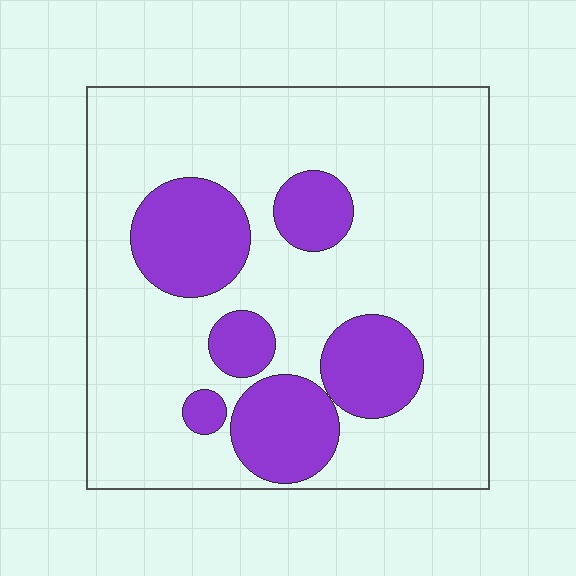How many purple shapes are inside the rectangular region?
6.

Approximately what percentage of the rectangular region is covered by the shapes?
Approximately 25%.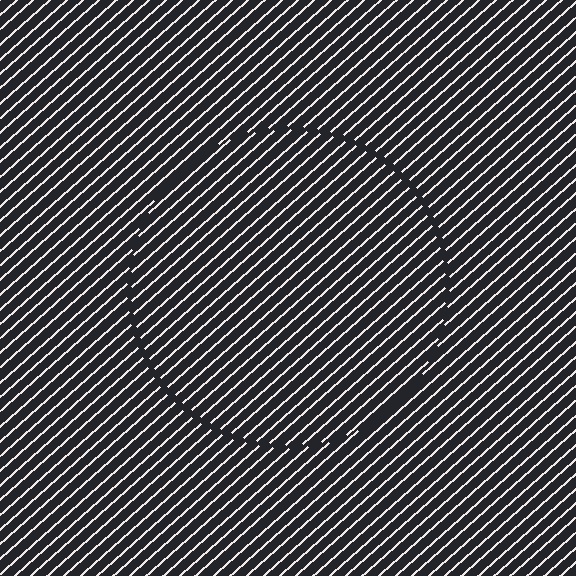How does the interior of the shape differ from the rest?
The interior of the shape contains the same grating, shifted by half a period — the contour is defined by the phase discontinuity where line-ends from the inner and outer gratings abut.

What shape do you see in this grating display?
An illusory circle. The interior of the shape contains the same grating, shifted by half a period — the contour is defined by the phase discontinuity where line-ends from the inner and outer gratings abut.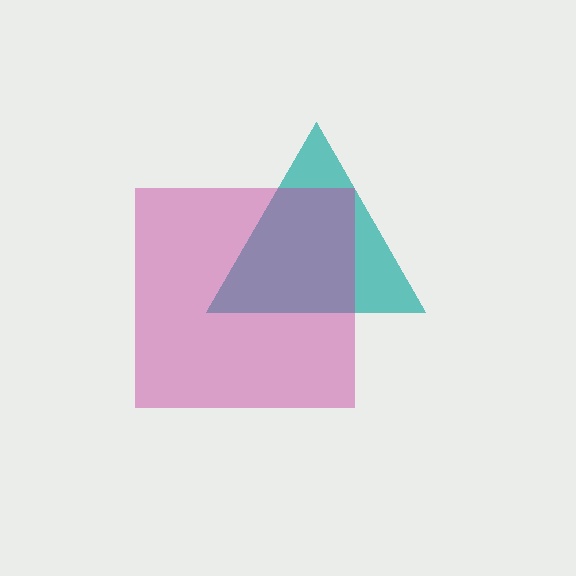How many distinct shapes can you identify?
There are 2 distinct shapes: a teal triangle, a magenta square.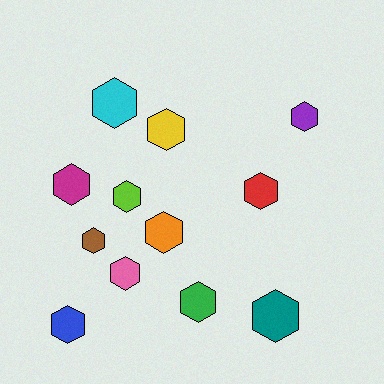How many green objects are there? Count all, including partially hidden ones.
There is 1 green object.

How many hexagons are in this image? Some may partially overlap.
There are 12 hexagons.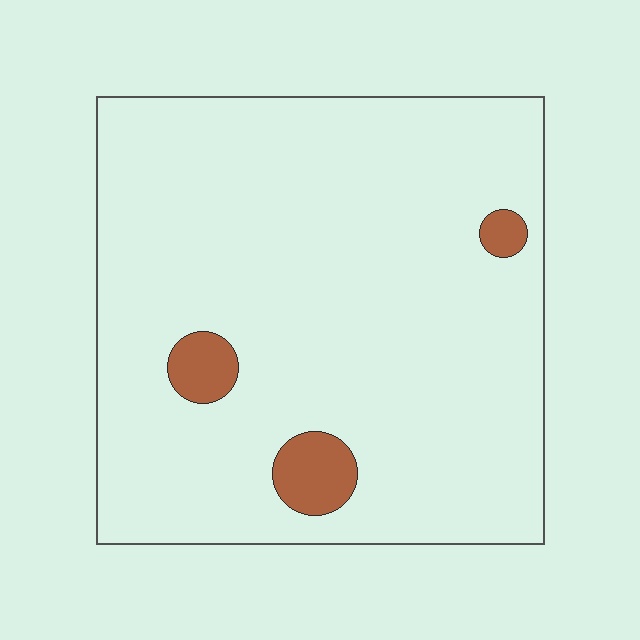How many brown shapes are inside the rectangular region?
3.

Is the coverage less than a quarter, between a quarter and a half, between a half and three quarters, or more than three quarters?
Less than a quarter.